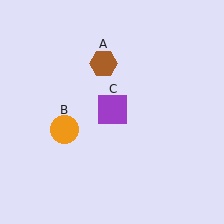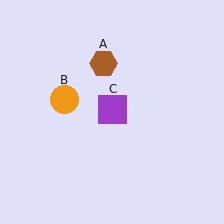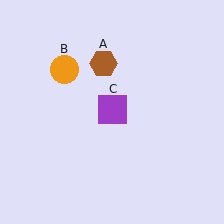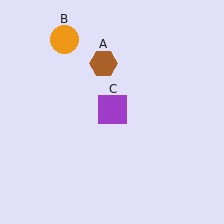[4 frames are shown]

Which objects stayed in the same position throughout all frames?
Brown hexagon (object A) and purple square (object C) remained stationary.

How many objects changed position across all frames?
1 object changed position: orange circle (object B).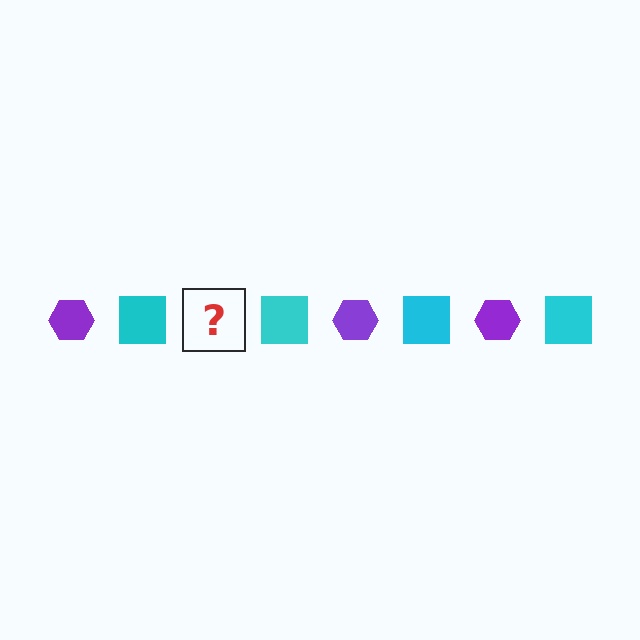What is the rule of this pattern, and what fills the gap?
The rule is that the pattern alternates between purple hexagon and cyan square. The gap should be filled with a purple hexagon.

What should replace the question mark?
The question mark should be replaced with a purple hexagon.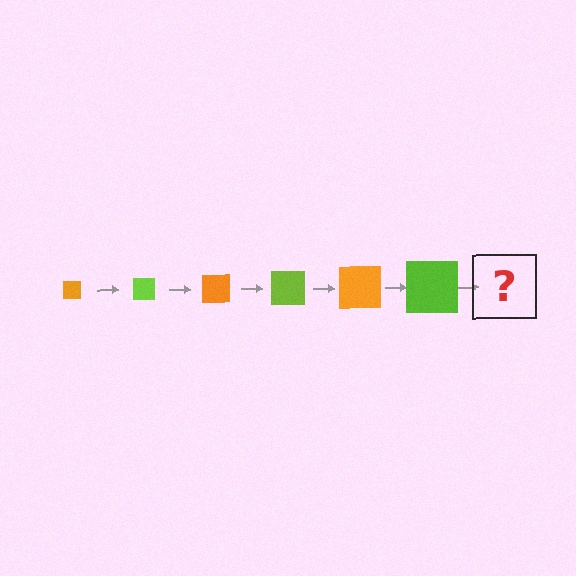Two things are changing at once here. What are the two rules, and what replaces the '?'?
The two rules are that the square grows larger each step and the color cycles through orange and lime. The '?' should be an orange square, larger than the previous one.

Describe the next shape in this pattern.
It should be an orange square, larger than the previous one.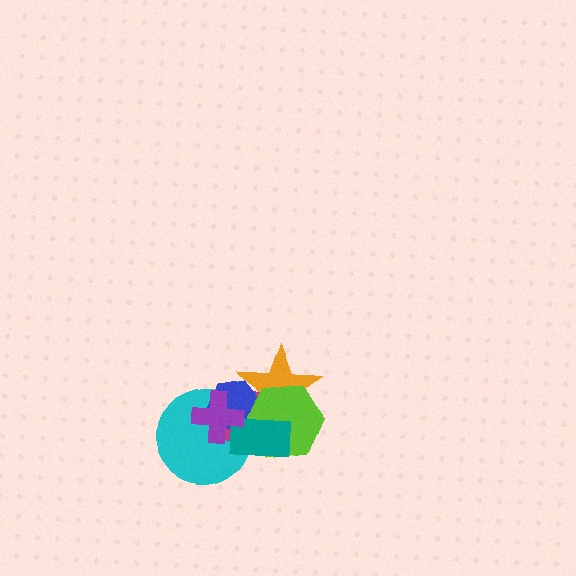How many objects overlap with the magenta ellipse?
6 objects overlap with the magenta ellipse.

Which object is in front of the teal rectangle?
The purple cross is in front of the teal rectangle.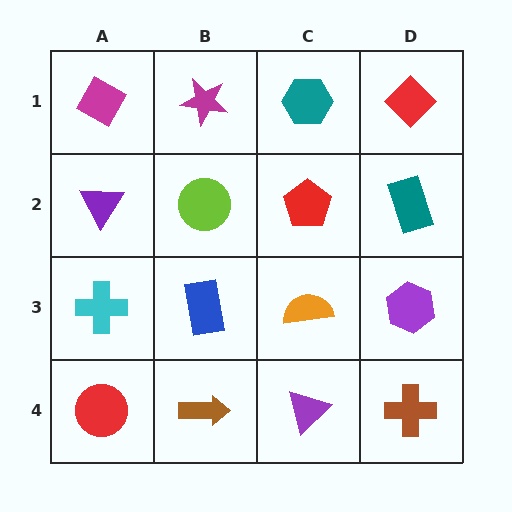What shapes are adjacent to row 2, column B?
A magenta star (row 1, column B), a blue rectangle (row 3, column B), a purple triangle (row 2, column A), a red pentagon (row 2, column C).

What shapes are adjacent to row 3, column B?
A lime circle (row 2, column B), a brown arrow (row 4, column B), a cyan cross (row 3, column A), an orange semicircle (row 3, column C).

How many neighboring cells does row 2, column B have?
4.